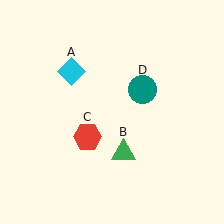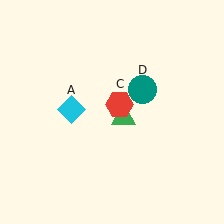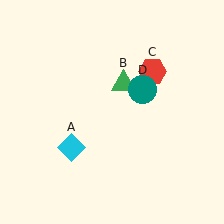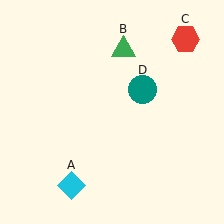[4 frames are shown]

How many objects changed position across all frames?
3 objects changed position: cyan diamond (object A), green triangle (object B), red hexagon (object C).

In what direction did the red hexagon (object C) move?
The red hexagon (object C) moved up and to the right.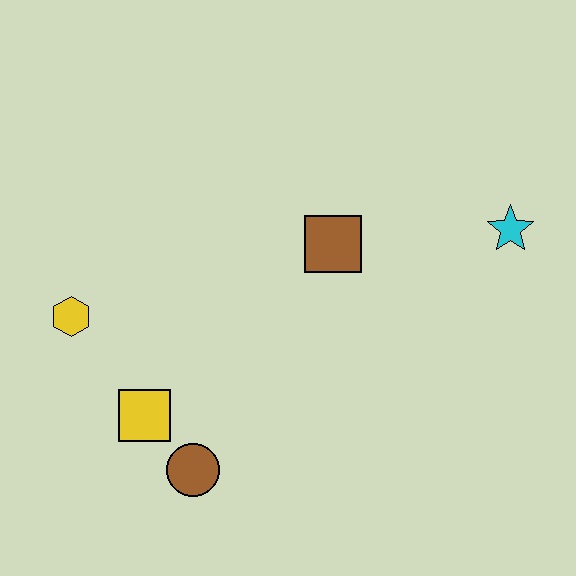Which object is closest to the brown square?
The cyan star is closest to the brown square.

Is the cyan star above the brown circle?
Yes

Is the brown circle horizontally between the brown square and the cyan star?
No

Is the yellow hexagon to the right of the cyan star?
No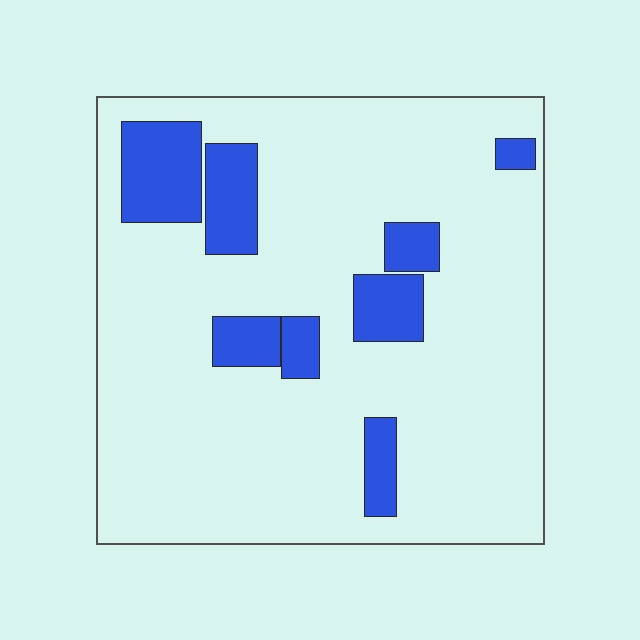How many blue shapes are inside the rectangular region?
8.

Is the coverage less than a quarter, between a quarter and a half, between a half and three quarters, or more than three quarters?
Less than a quarter.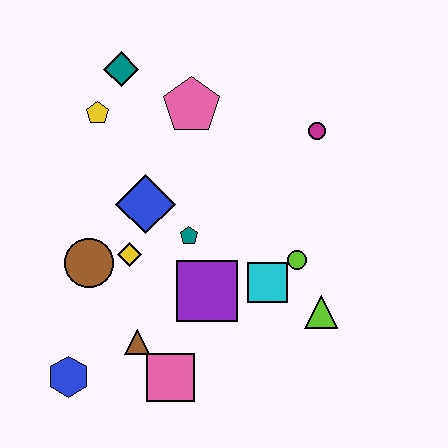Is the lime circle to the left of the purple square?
No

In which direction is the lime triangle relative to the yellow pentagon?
The lime triangle is to the right of the yellow pentagon.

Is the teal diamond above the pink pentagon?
Yes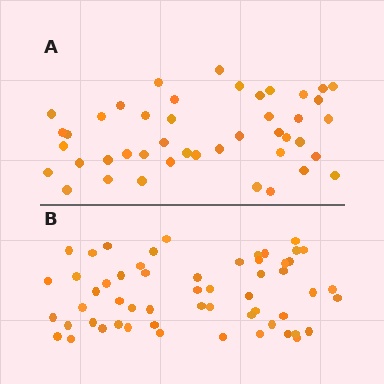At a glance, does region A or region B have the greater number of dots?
Region B (the bottom region) has more dots.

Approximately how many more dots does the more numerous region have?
Region B has roughly 12 or so more dots than region A.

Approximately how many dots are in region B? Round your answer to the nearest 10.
About 60 dots. (The exact count is 56, which rounds to 60.)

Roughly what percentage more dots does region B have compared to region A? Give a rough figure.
About 25% more.